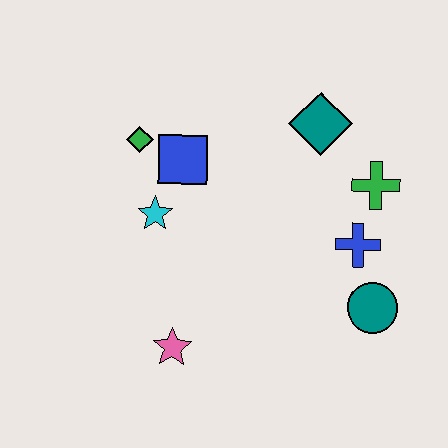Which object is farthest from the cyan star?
The teal circle is farthest from the cyan star.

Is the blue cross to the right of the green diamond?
Yes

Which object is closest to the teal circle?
The blue cross is closest to the teal circle.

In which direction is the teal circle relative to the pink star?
The teal circle is to the right of the pink star.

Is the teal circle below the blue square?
Yes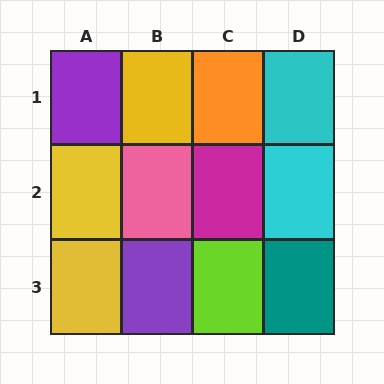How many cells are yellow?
3 cells are yellow.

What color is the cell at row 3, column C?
Lime.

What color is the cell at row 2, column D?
Cyan.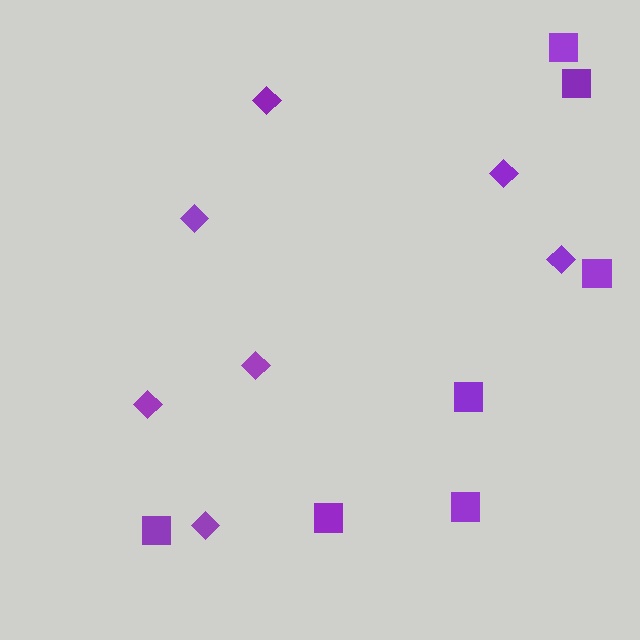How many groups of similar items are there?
There are 2 groups: one group of diamonds (7) and one group of squares (7).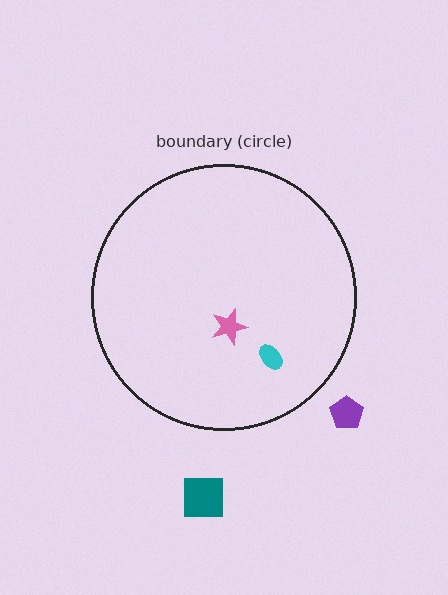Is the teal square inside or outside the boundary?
Outside.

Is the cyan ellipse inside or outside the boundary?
Inside.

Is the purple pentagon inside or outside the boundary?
Outside.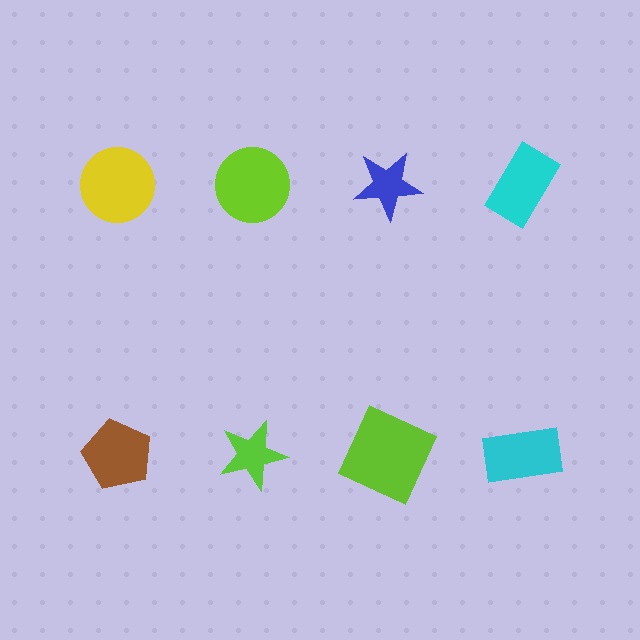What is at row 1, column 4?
A cyan rectangle.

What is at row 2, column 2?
A lime star.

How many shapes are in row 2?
4 shapes.